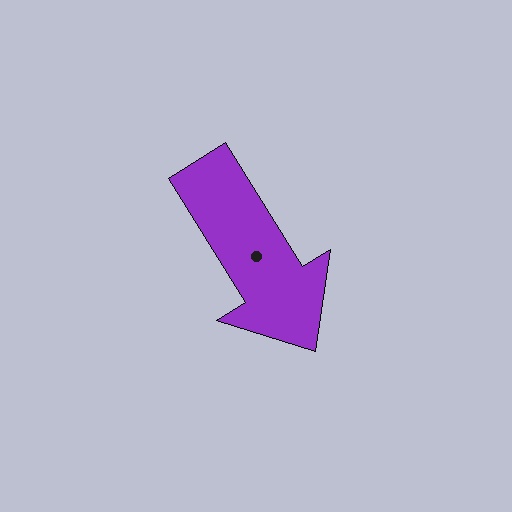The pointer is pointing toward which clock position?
Roughly 5 o'clock.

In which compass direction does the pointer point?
Southeast.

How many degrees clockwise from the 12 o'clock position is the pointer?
Approximately 148 degrees.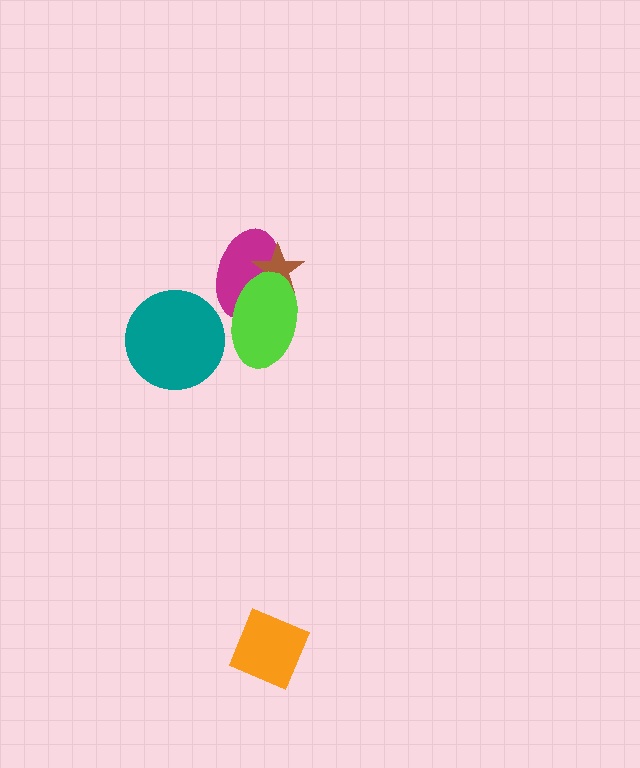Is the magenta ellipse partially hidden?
Yes, it is partially covered by another shape.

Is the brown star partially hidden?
Yes, it is partially covered by another shape.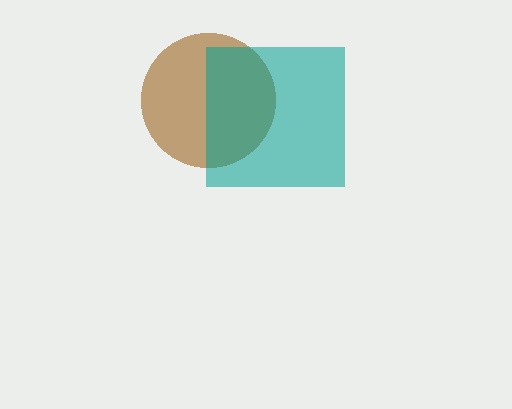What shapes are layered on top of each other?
The layered shapes are: a brown circle, a teal square.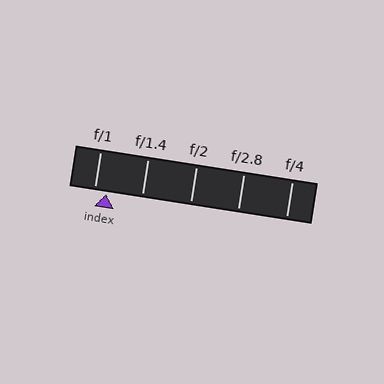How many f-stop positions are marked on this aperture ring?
There are 5 f-stop positions marked.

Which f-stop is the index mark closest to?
The index mark is closest to f/1.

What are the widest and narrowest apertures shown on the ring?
The widest aperture shown is f/1 and the narrowest is f/4.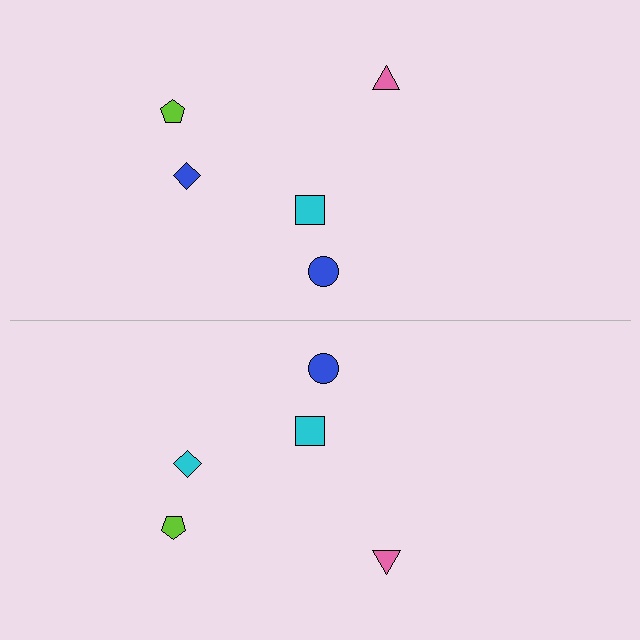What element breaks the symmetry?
The cyan diamond on the bottom side breaks the symmetry — its mirror counterpart is blue.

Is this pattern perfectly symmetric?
No, the pattern is not perfectly symmetric. The cyan diamond on the bottom side breaks the symmetry — its mirror counterpart is blue.